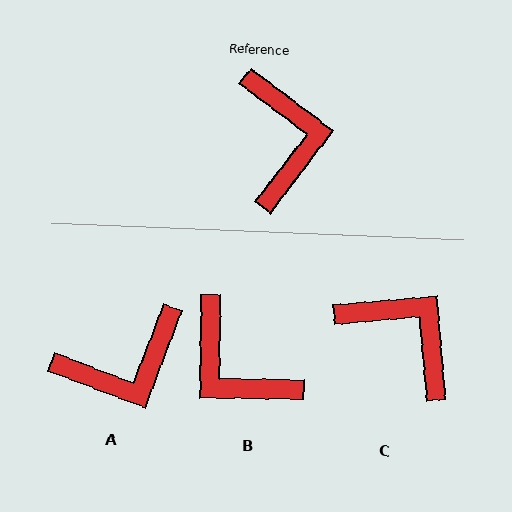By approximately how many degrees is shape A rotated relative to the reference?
Approximately 74 degrees clockwise.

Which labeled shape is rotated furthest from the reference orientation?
B, about 143 degrees away.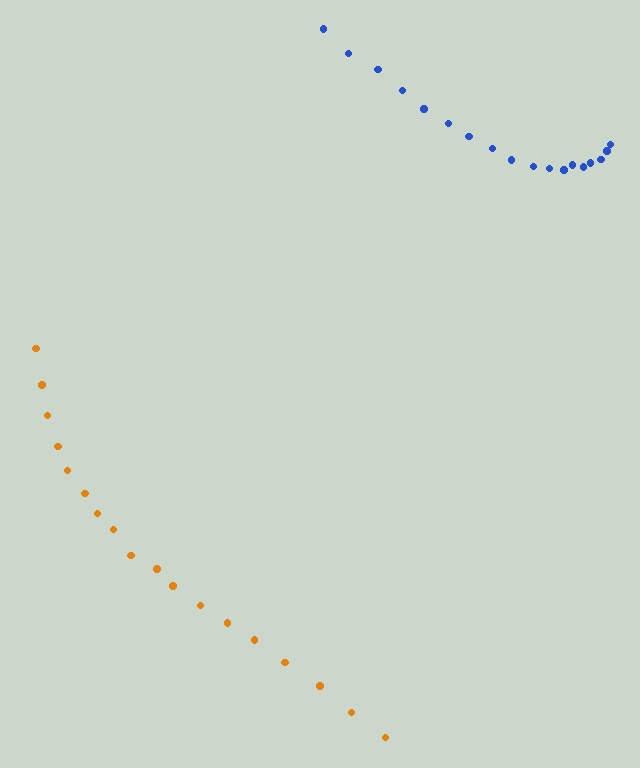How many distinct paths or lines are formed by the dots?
There are 2 distinct paths.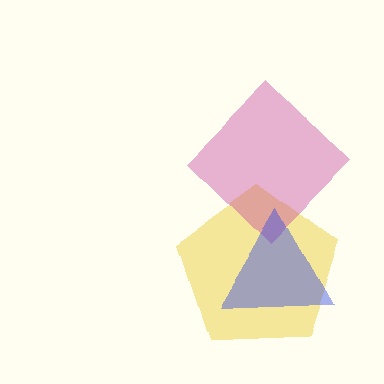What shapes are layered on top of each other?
The layered shapes are: a yellow pentagon, a magenta diamond, a blue triangle.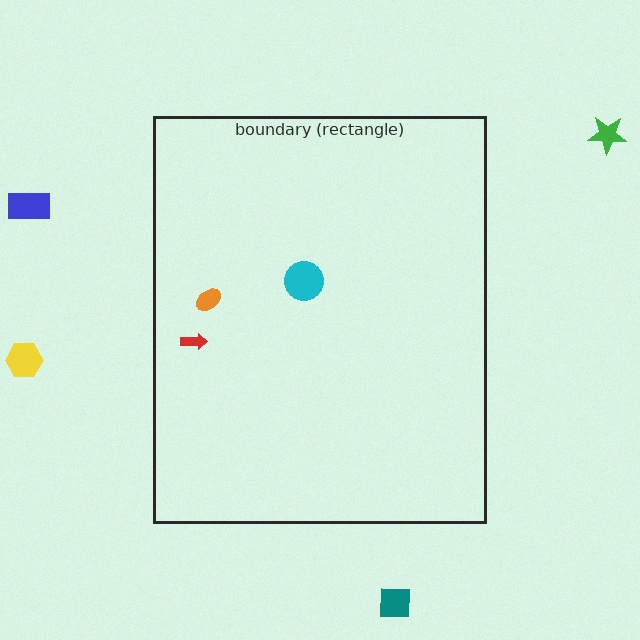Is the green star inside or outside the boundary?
Outside.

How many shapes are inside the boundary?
3 inside, 4 outside.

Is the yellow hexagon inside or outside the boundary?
Outside.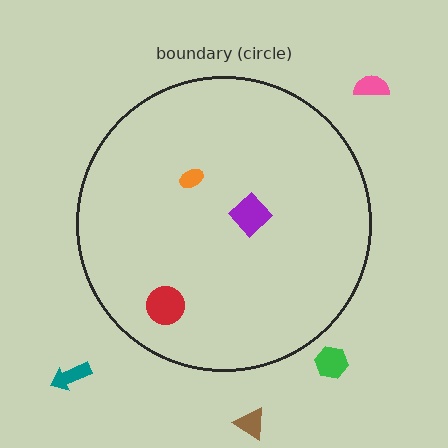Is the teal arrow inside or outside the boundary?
Outside.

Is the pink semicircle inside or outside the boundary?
Outside.